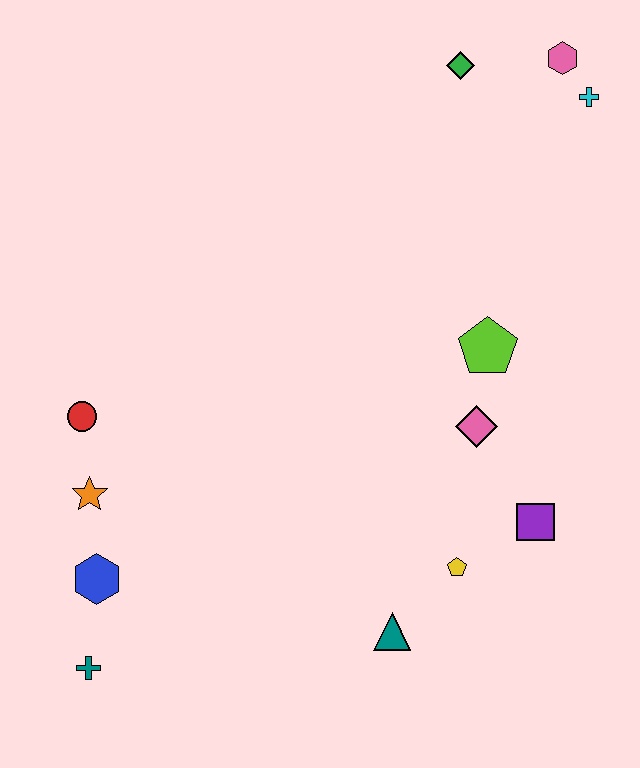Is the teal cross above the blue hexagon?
No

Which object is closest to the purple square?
The yellow pentagon is closest to the purple square.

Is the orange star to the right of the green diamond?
No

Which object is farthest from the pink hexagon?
The teal cross is farthest from the pink hexagon.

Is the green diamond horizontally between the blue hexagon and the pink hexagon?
Yes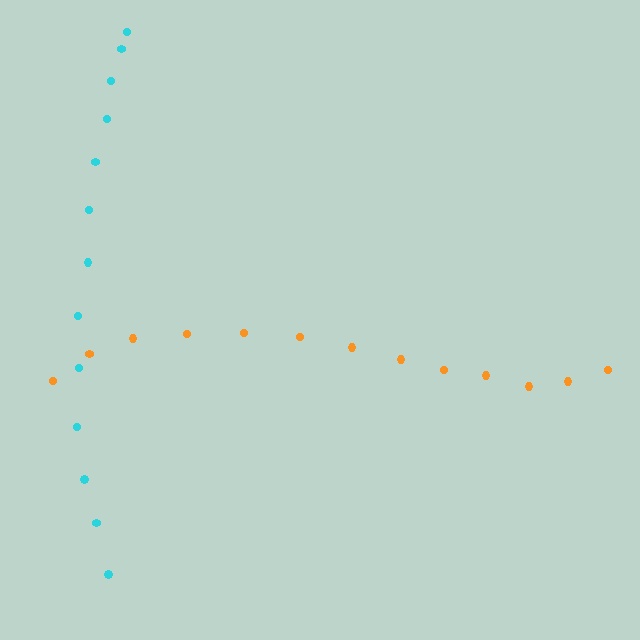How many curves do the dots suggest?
There are 2 distinct paths.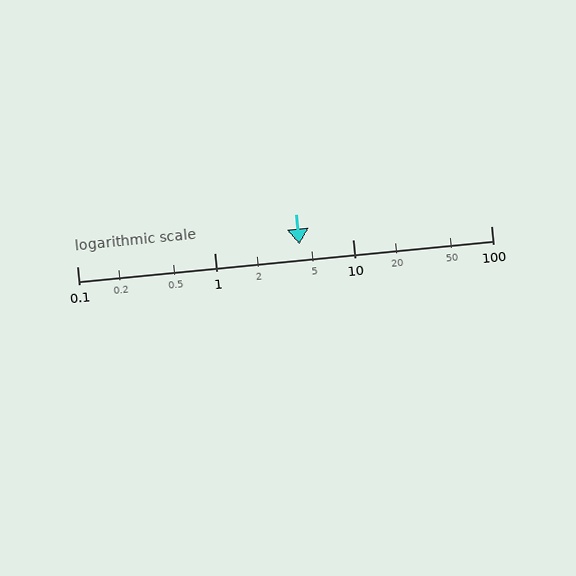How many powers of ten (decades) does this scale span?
The scale spans 3 decades, from 0.1 to 100.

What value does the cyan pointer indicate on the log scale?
The pointer indicates approximately 4.1.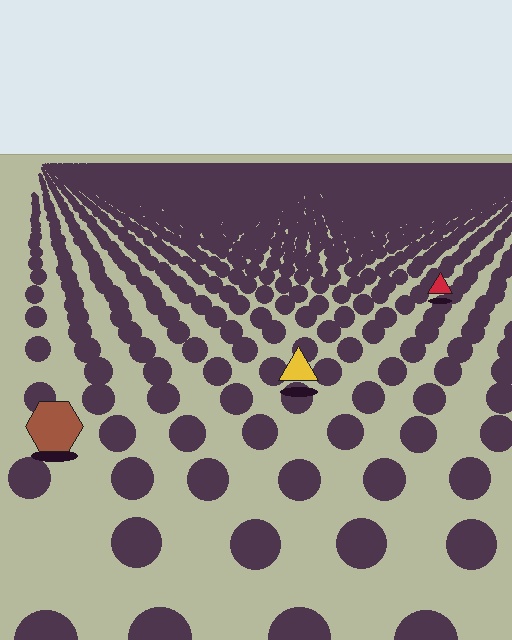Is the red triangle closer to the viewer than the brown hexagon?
No. The brown hexagon is closer — you can tell from the texture gradient: the ground texture is coarser near it.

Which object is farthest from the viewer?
The red triangle is farthest from the viewer. It appears smaller and the ground texture around it is denser.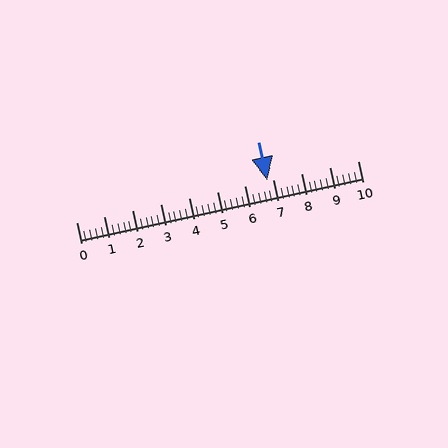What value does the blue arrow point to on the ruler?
The blue arrow points to approximately 6.8.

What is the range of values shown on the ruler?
The ruler shows values from 0 to 10.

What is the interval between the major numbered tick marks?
The major tick marks are spaced 1 units apart.